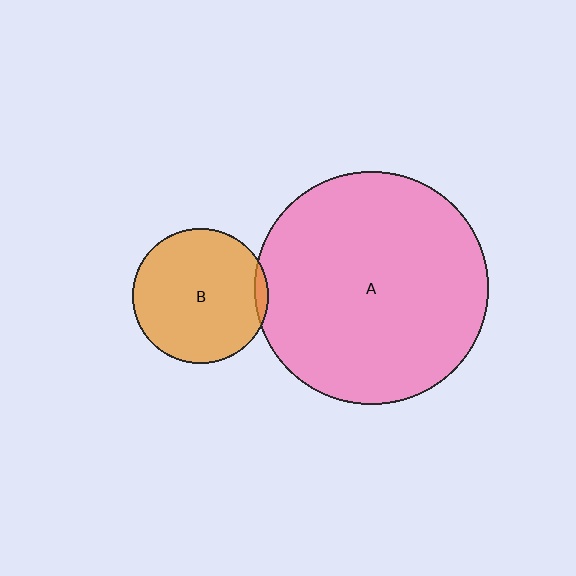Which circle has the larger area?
Circle A (pink).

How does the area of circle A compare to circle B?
Approximately 3.0 times.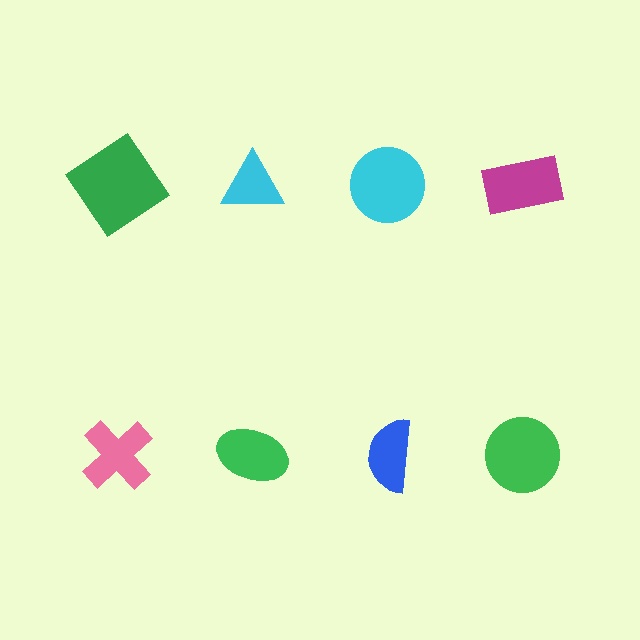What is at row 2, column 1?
A pink cross.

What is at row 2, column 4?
A green circle.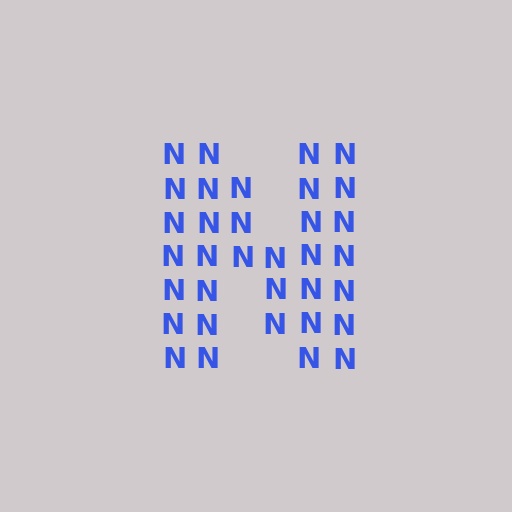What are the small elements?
The small elements are letter N's.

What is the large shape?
The large shape is the letter N.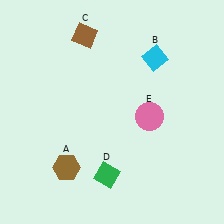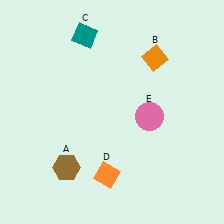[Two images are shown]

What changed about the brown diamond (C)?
In Image 1, C is brown. In Image 2, it changed to teal.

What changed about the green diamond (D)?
In Image 1, D is green. In Image 2, it changed to orange.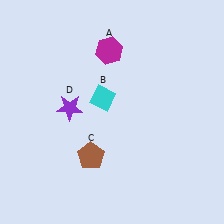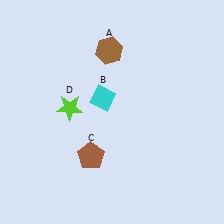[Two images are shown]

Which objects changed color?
A changed from magenta to brown. D changed from purple to lime.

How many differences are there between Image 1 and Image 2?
There are 2 differences between the two images.